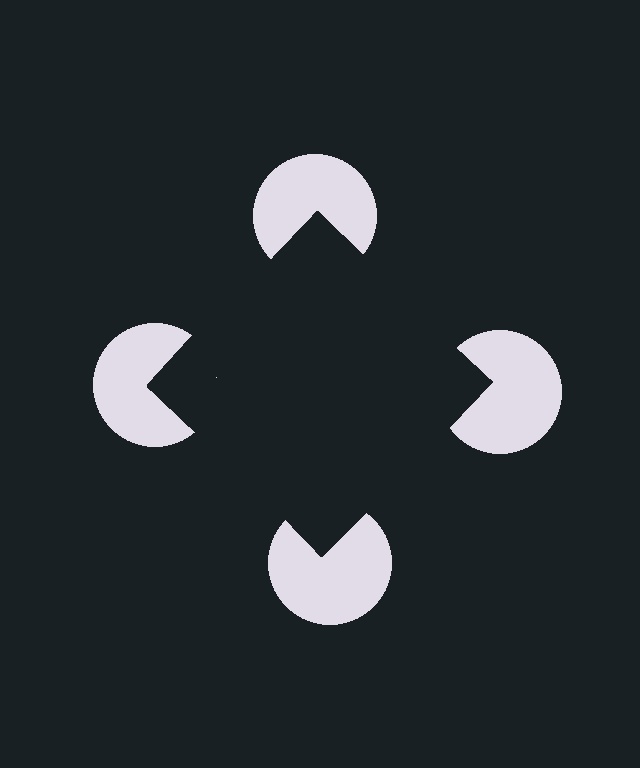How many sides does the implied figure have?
4 sides.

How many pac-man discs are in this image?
There are 4 — one at each vertex of the illusory square.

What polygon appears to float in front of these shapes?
An illusory square — its edges are inferred from the aligned wedge cuts in the pac-man discs, not physically drawn.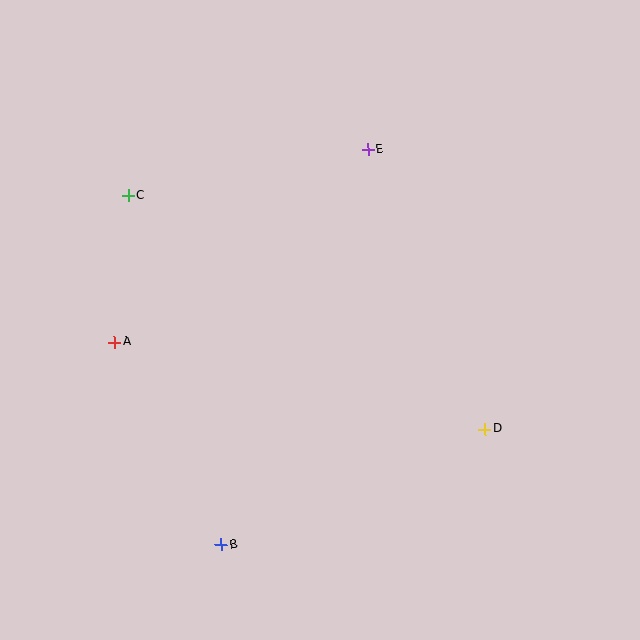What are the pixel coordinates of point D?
Point D is at (485, 429).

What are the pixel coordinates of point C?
Point C is at (128, 195).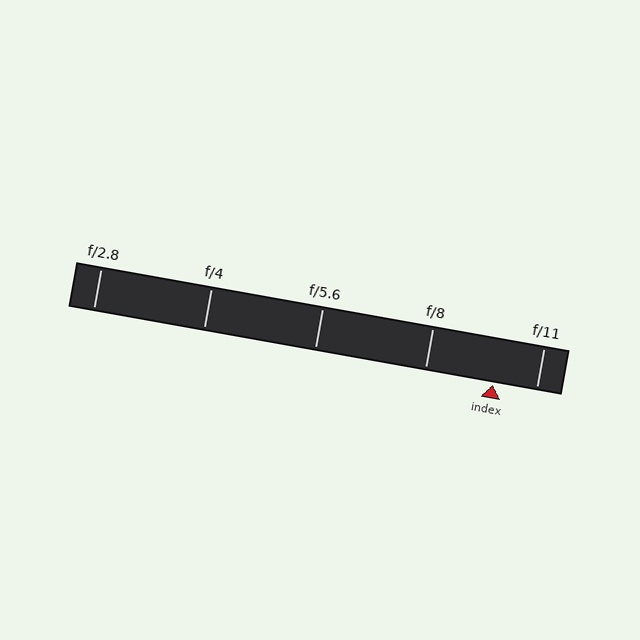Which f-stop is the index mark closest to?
The index mark is closest to f/11.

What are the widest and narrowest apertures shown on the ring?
The widest aperture shown is f/2.8 and the narrowest is f/11.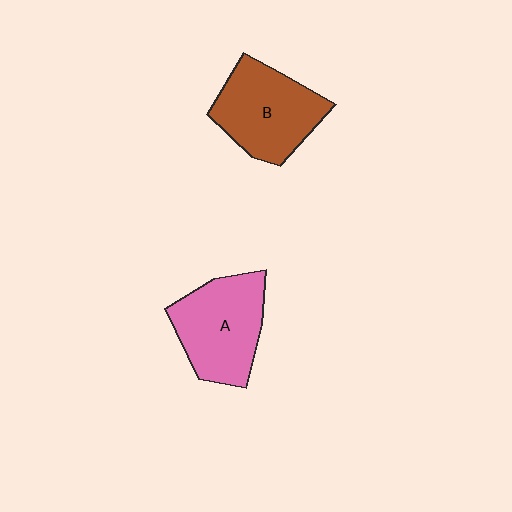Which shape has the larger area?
Shape A (pink).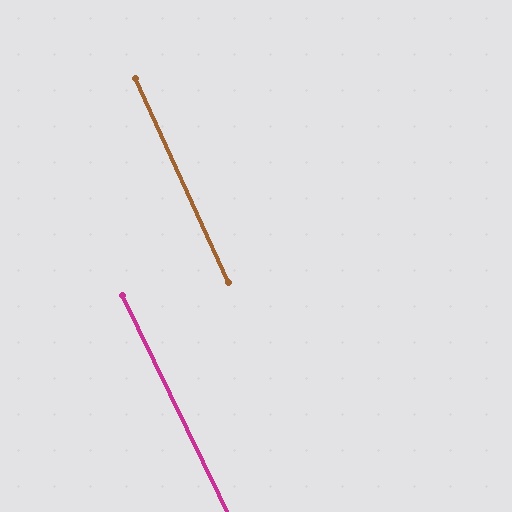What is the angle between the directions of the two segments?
Approximately 1 degree.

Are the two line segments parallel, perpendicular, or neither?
Parallel — their directions differ by only 1.4°.